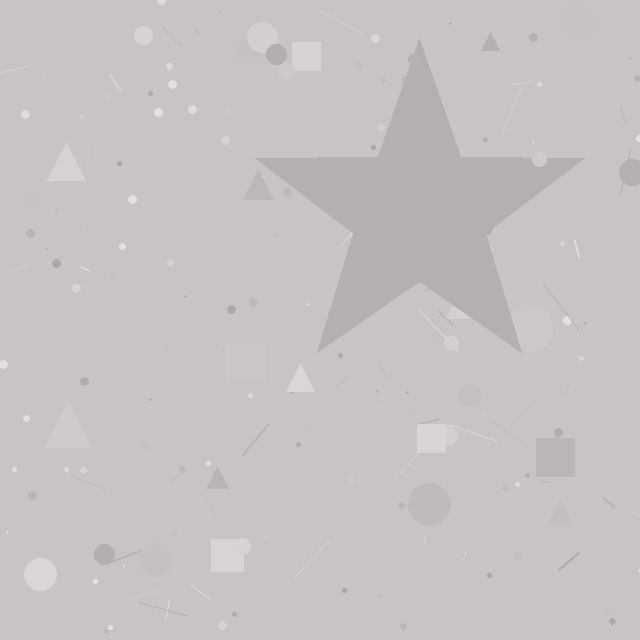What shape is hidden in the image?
A star is hidden in the image.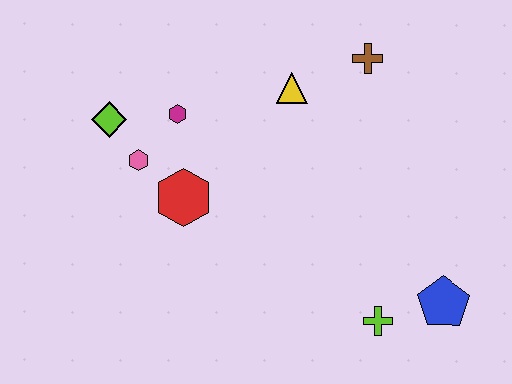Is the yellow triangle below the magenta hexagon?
No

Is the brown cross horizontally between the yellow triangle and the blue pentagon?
Yes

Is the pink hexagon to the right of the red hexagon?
No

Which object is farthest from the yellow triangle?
The blue pentagon is farthest from the yellow triangle.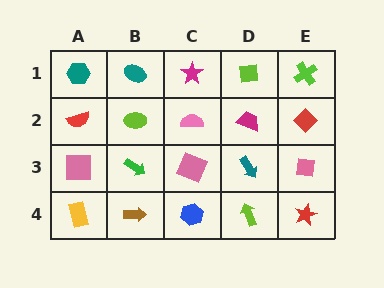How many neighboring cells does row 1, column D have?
3.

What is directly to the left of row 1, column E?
A lime square.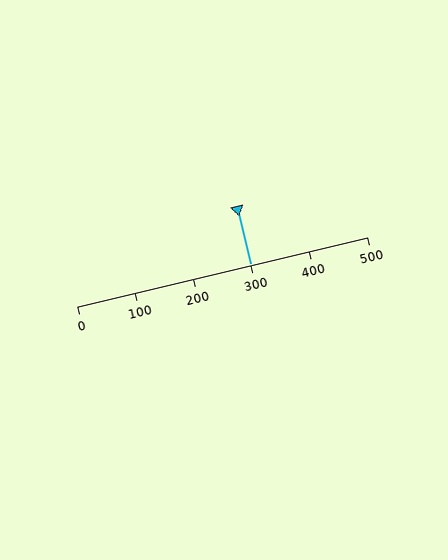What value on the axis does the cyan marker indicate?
The marker indicates approximately 300.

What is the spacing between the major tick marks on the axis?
The major ticks are spaced 100 apart.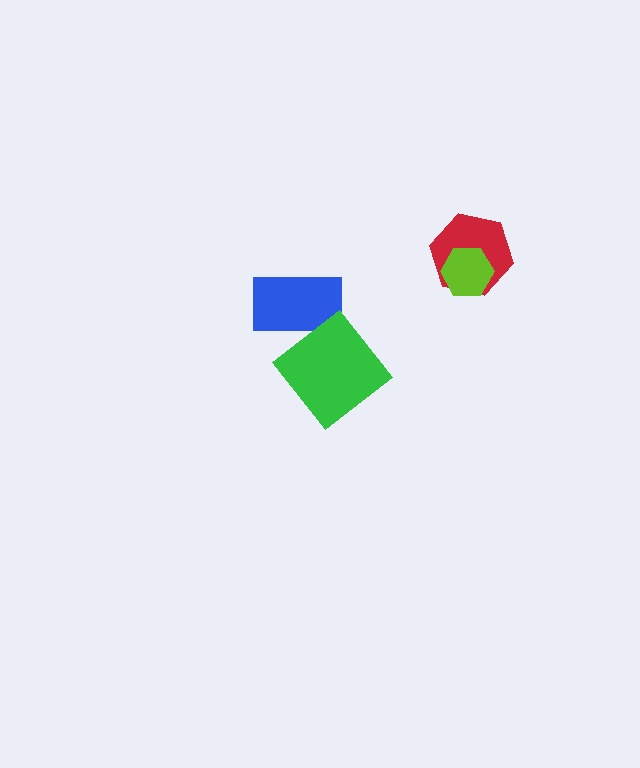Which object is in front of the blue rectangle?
The green diamond is in front of the blue rectangle.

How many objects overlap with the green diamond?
1 object overlaps with the green diamond.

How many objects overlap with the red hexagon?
1 object overlaps with the red hexagon.